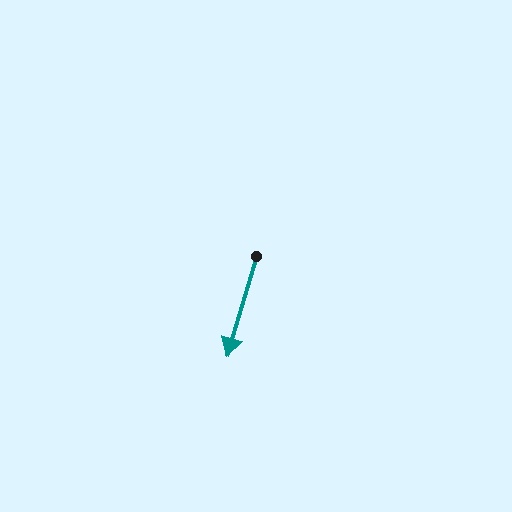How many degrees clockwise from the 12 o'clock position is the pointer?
Approximately 196 degrees.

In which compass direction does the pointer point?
South.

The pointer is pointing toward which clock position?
Roughly 7 o'clock.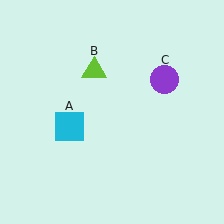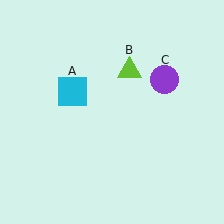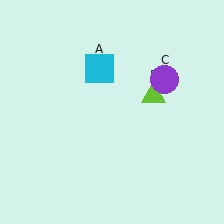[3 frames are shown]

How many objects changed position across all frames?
2 objects changed position: cyan square (object A), lime triangle (object B).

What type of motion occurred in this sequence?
The cyan square (object A), lime triangle (object B) rotated clockwise around the center of the scene.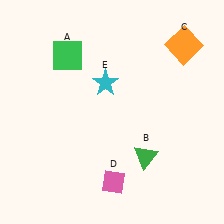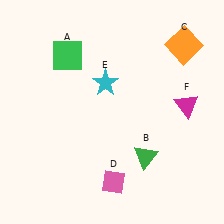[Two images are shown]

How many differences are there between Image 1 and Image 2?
There is 1 difference between the two images.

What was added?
A magenta triangle (F) was added in Image 2.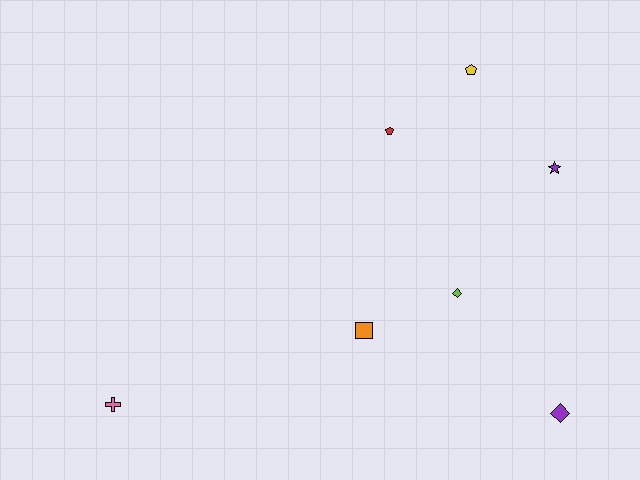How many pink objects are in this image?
There is 1 pink object.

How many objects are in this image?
There are 7 objects.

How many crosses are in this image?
There is 1 cross.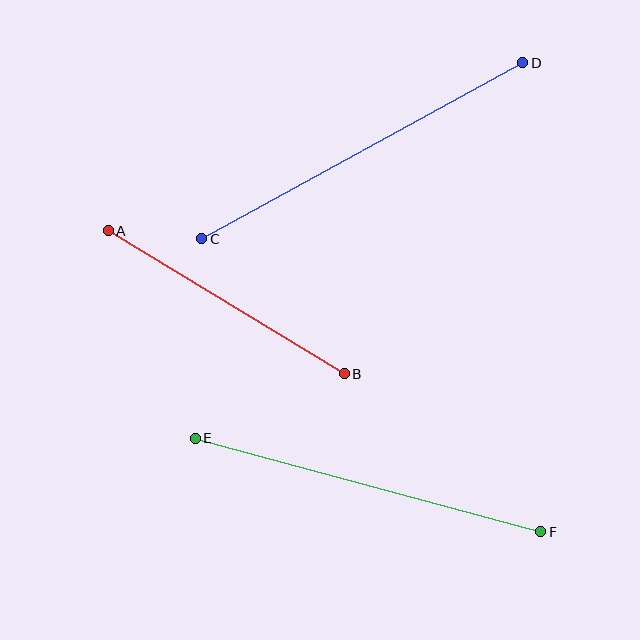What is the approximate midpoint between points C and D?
The midpoint is at approximately (362, 151) pixels.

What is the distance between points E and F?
The distance is approximately 358 pixels.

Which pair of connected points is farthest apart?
Points C and D are farthest apart.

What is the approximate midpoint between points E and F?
The midpoint is at approximately (368, 485) pixels.